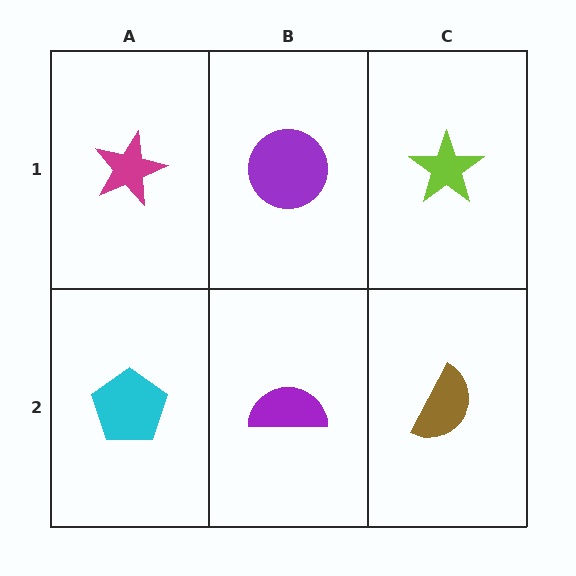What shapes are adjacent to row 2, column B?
A purple circle (row 1, column B), a cyan pentagon (row 2, column A), a brown semicircle (row 2, column C).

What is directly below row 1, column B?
A purple semicircle.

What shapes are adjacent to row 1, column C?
A brown semicircle (row 2, column C), a purple circle (row 1, column B).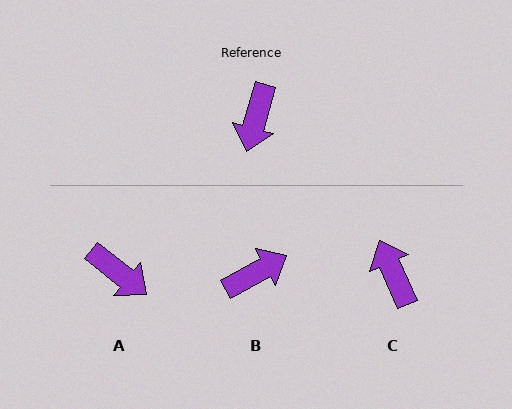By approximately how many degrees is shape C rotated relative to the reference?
Approximately 140 degrees clockwise.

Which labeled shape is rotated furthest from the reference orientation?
C, about 140 degrees away.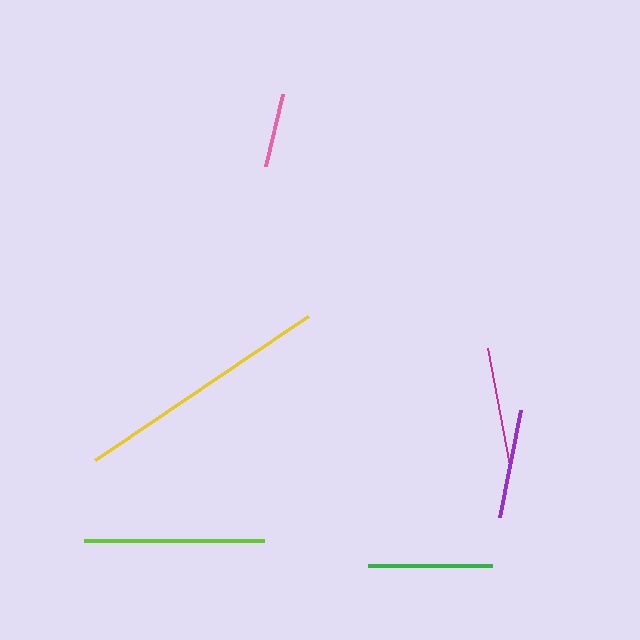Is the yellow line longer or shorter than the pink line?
The yellow line is longer than the pink line.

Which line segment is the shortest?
The pink line is the shortest at approximately 74 pixels.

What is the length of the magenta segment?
The magenta segment is approximately 120 pixels long.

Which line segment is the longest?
The yellow line is the longest at approximately 257 pixels.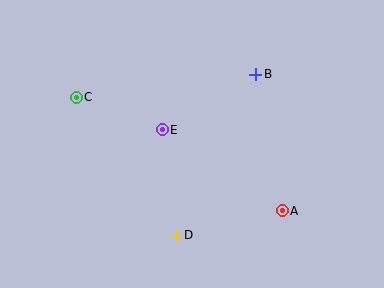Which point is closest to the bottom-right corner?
Point A is closest to the bottom-right corner.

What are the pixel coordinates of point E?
Point E is at (162, 130).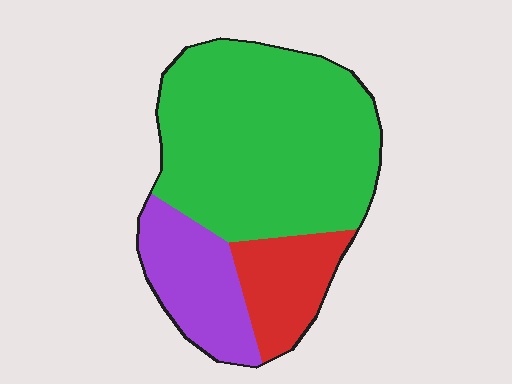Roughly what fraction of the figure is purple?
Purple takes up about one fifth (1/5) of the figure.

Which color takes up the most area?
Green, at roughly 65%.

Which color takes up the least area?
Red, at roughly 15%.